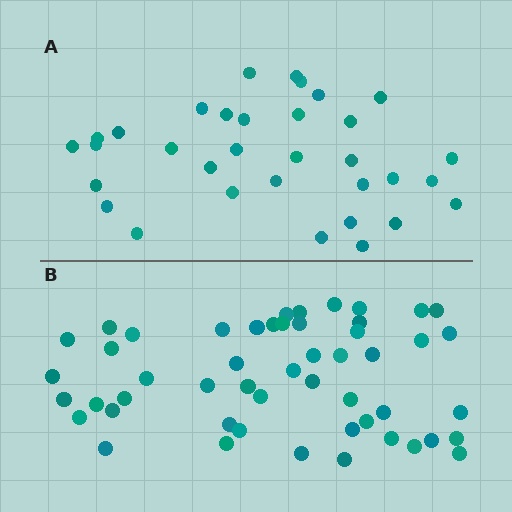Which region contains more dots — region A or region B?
Region B (the bottom region) has more dots.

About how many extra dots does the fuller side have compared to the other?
Region B has approximately 20 more dots than region A.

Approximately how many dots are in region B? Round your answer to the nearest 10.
About 50 dots. (The exact count is 51, which rounds to 50.)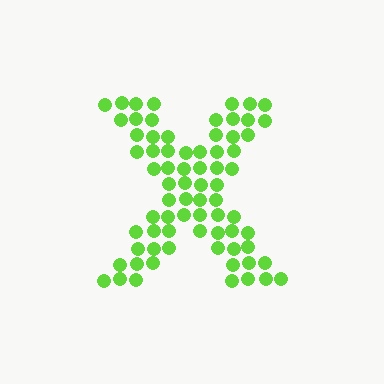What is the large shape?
The large shape is the letter X.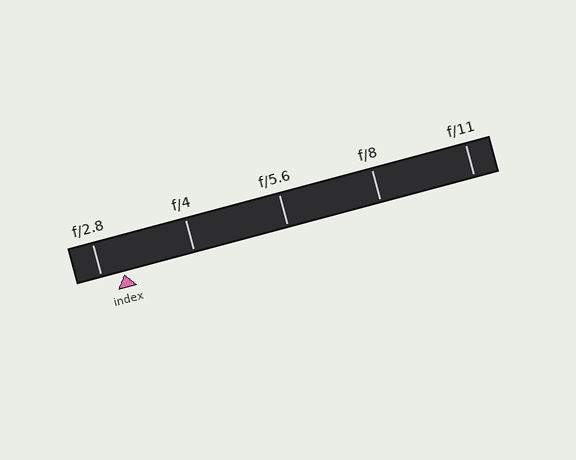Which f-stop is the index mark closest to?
The index mark is closest to f/2.8.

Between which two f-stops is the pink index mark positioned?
The index mark is between f/2.8 and f/4.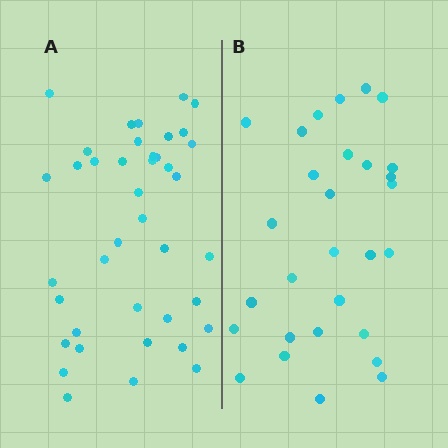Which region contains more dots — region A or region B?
Region A (the left region) has more dots.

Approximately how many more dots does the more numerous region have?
Region A has roughly 12 or so more dots than region B.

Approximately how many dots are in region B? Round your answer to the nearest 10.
About 30 dots. (The exact count is 29, which rounds to 30.)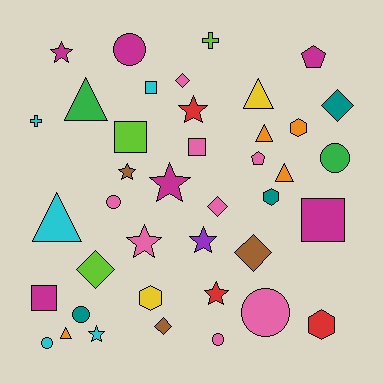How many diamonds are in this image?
There are 6 diamonds.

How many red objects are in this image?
There are 3 red objects.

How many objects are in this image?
There are 40 objects.